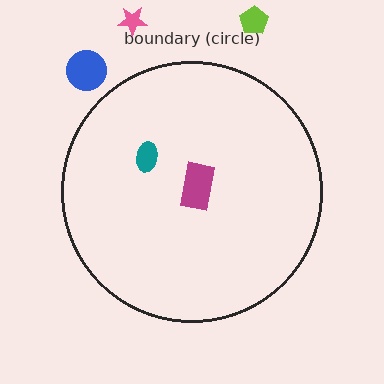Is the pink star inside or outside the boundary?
Outside.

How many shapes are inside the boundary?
2 inside, 3 outside.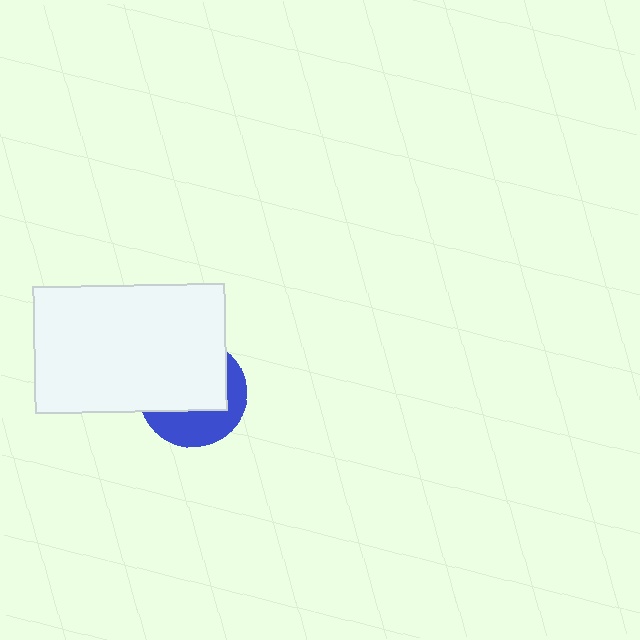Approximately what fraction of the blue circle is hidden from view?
Roughly 61% of the blue circle is hidden behind the white rectangle.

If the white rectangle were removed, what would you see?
You would see the complete blue circle.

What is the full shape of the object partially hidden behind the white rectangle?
The partially hidden object is a blue circle.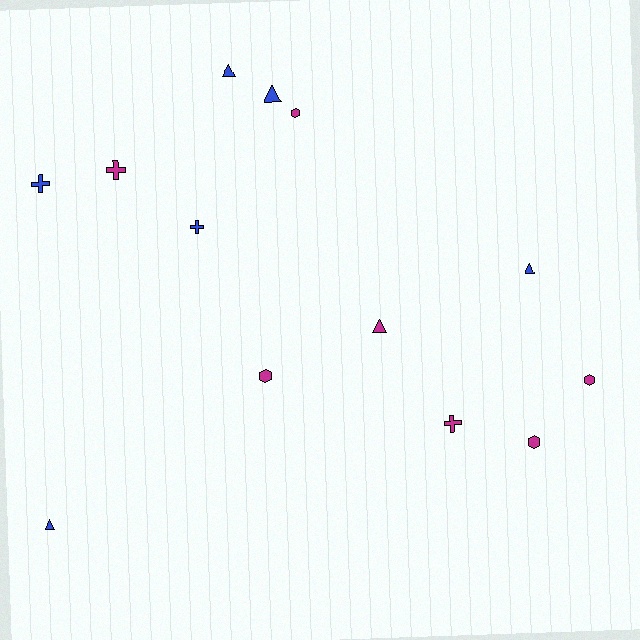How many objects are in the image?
There are 13 objects.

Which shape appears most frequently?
Triangle, with 5 objects.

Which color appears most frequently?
Magenta, with 7 objects.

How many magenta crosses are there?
There are 2 magenta crosses.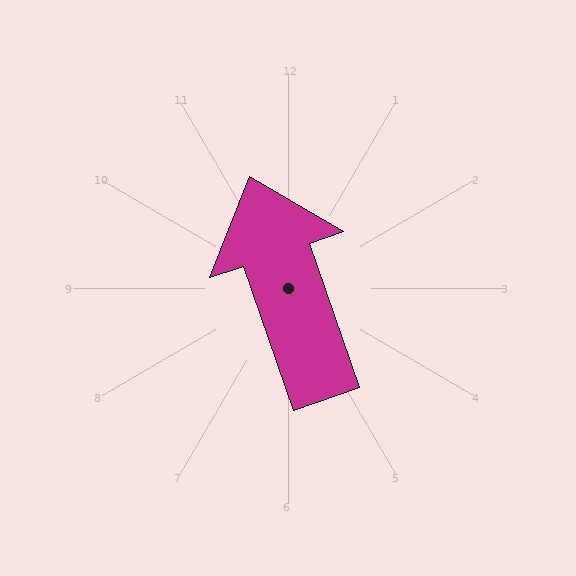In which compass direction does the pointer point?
North.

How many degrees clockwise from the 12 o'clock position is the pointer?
Approximately 341 degrees.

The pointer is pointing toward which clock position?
Roughly 11 o'clock.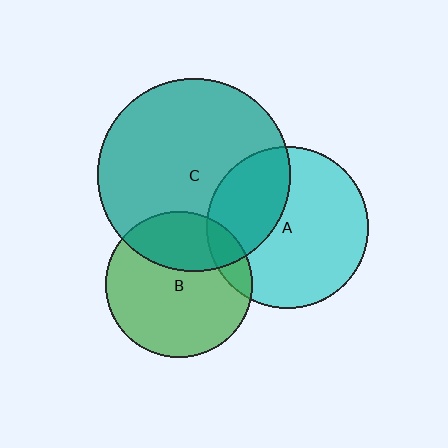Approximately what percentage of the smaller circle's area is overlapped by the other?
Approximately 35%.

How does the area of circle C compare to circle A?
Approximately 1.4 times.